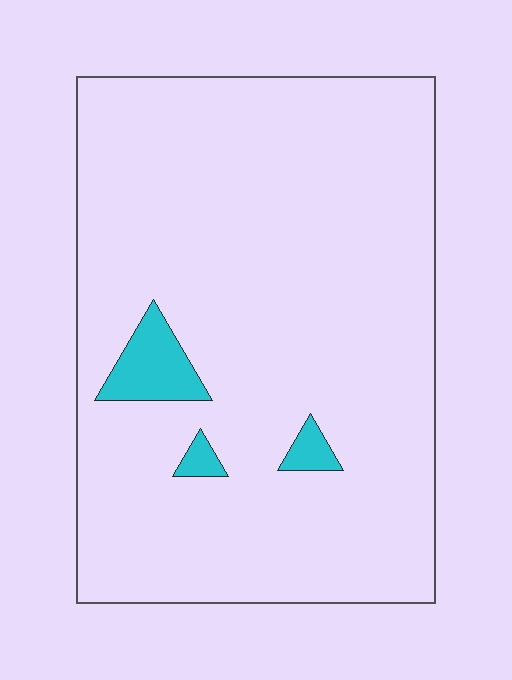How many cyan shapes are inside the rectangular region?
3.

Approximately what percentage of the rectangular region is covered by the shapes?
Approximately 5%.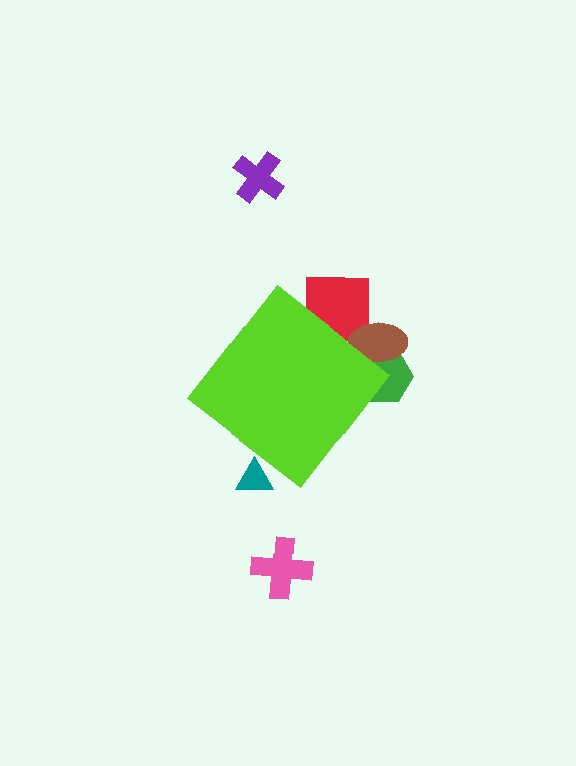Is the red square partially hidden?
Yes, the red square is partially hidden behind the lime diamond.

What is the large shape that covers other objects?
A lime diamond.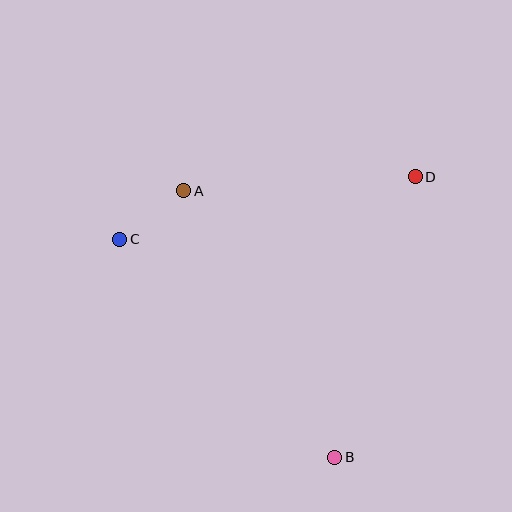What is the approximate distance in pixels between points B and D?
The distance between B and D is approximately 292 pixels.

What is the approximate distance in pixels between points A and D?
The distance between A and D is approximately 232 pixels.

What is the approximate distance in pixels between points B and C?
The distance between B and C is approximately 306 pixels.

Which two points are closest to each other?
Points A and C are closest to each other.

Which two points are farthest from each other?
Points A and B are farthest from each other.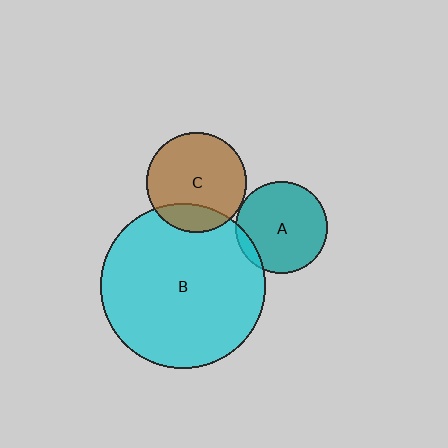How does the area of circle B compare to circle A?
Approximately 3.2 times.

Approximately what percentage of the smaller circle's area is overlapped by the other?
Approximately 10%.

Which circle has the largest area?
Circle B (cyan).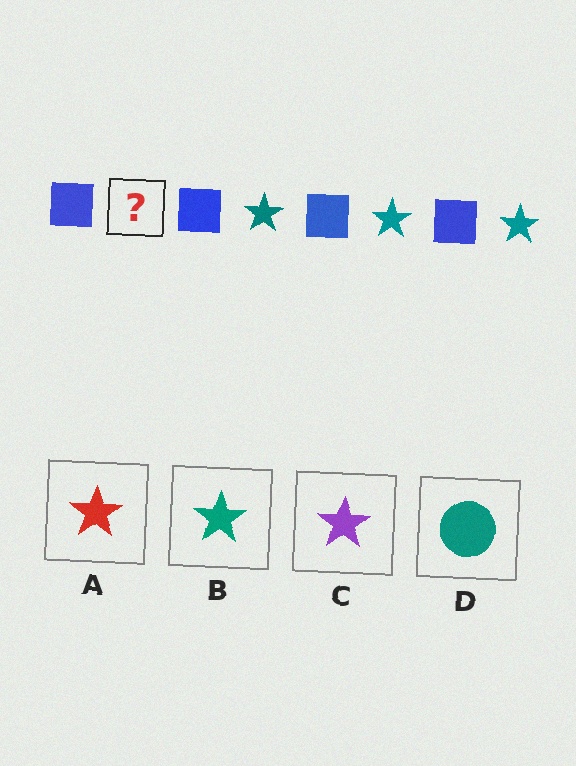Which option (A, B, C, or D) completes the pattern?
B.